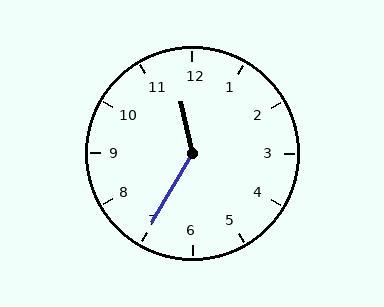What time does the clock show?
11:35.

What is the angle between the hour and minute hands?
Approximately 138 degrees.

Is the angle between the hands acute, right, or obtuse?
It is obtuse.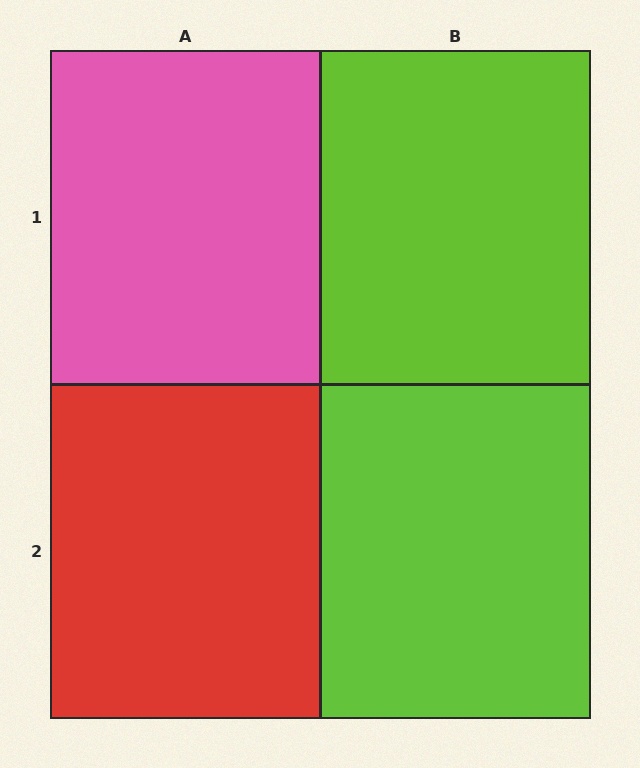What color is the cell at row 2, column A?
Red.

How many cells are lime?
2 cells are lime.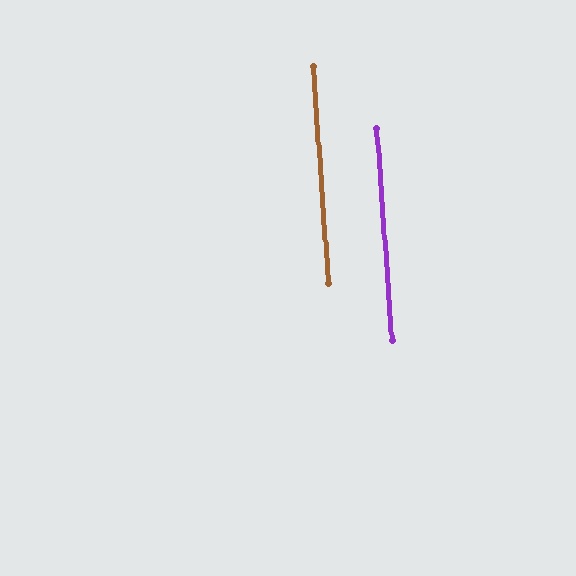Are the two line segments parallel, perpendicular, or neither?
Parallel — their directions differ by only 0.1°.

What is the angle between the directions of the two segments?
Approximately 0 degrees.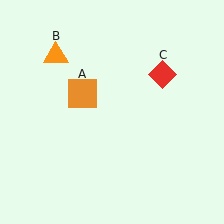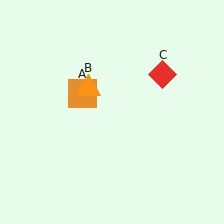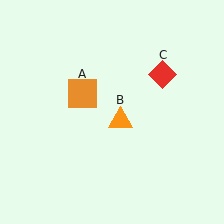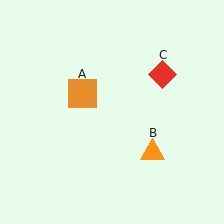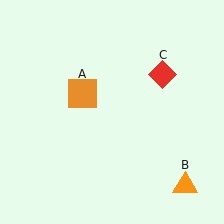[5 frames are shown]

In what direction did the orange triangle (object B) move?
The orange triangle (object B) moved down and to the right.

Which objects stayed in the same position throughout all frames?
Orange square (object A) and red diamond (object C) remained stationary.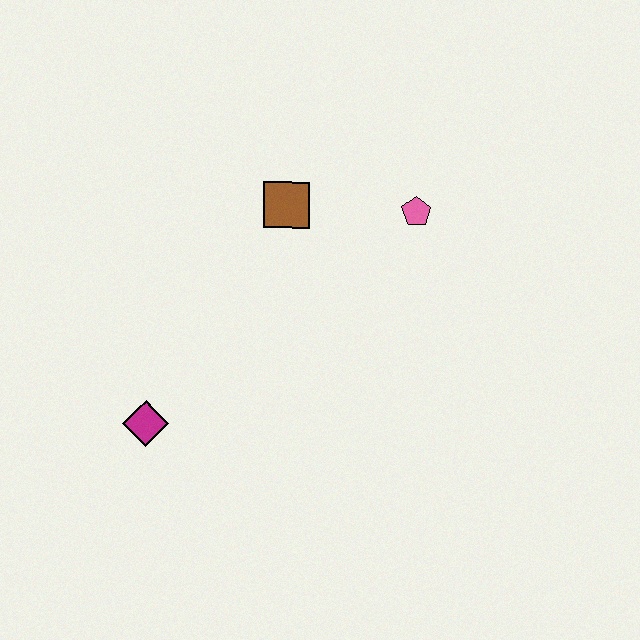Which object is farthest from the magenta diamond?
The pink pentagon is farthest from the magenta diamond.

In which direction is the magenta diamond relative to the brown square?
The magenta diamond is below the brown square.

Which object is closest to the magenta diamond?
The brown square is closest to the magenta diamond.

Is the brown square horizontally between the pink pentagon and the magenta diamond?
Yes